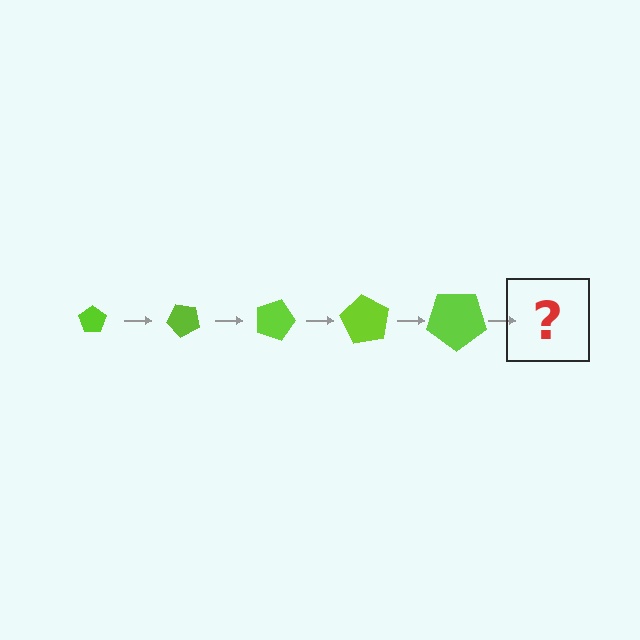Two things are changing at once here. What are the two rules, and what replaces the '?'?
The two rules are that the pentagon grows larger each step and it rotates 45 degrees each step. The '?' should be a pentagon, larger than the previous one and rotated 225 degrees from the start.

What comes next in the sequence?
The next element should be a pentagon, larger than the previous one and rotated 225 degrees from the start.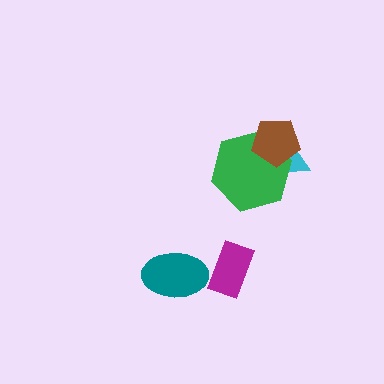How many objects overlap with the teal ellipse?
0 objects overlap with the teal ellipse.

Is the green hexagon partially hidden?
Yes, it is partially covered by another shape.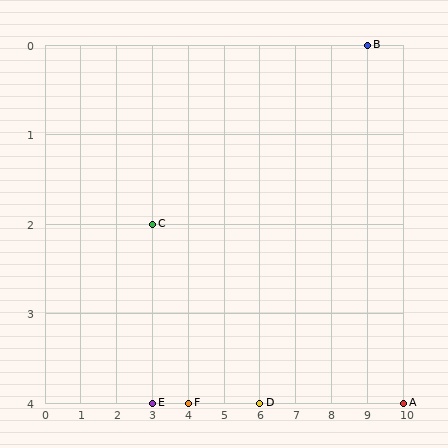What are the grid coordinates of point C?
Point C is at grid coordinates (3, 2).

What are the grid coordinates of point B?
Point B is at grid coordinates (9, 0).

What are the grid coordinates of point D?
Point D is at grid coordinates (6, 4).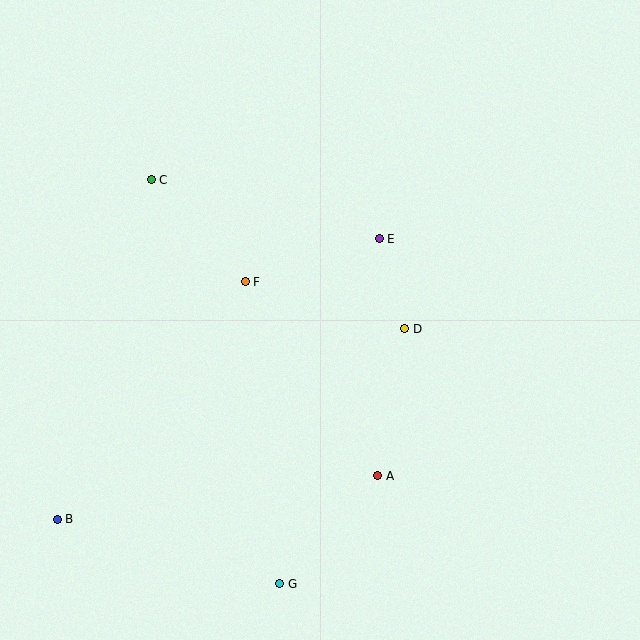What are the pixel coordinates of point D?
Point D is at (405, 329).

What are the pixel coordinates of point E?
Point E is at (379, 239).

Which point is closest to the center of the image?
Point F at (245, 282) is closest to the center.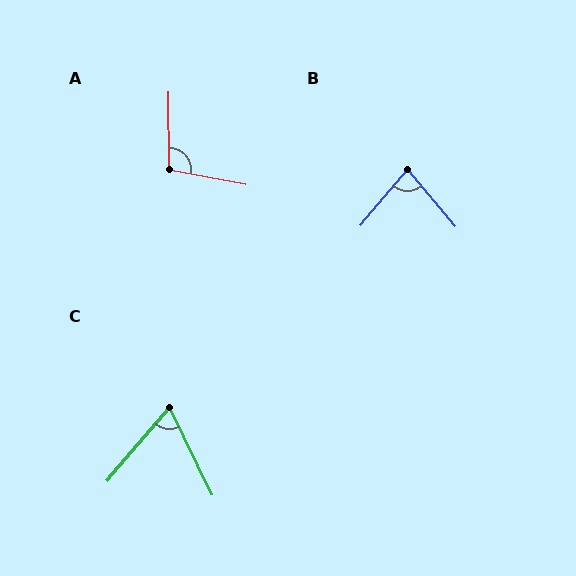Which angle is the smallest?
C, at approximately 66 degrees.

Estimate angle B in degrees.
Approximately 80 degrees.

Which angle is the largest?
A, at approximately 101 degrees.